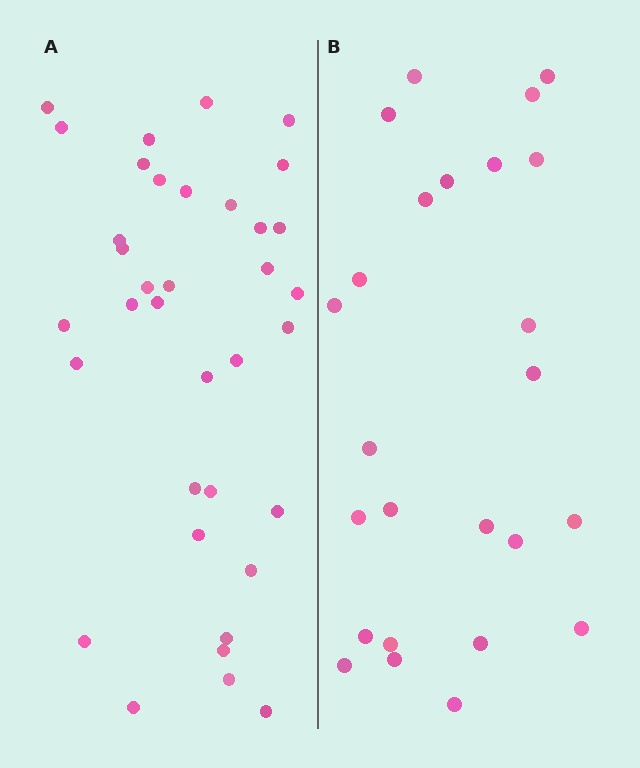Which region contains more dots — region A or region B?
Region A (the left region) has more dots.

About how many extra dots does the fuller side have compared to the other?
Region A has roughly 12 or so more dots than region B.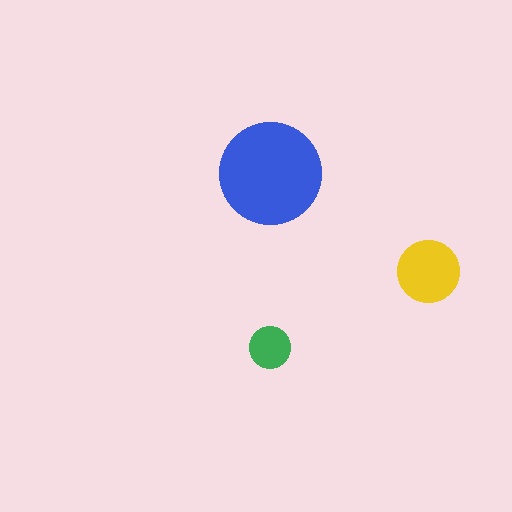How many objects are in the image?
There are 3 objects in the image.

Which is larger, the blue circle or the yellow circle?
The blue one.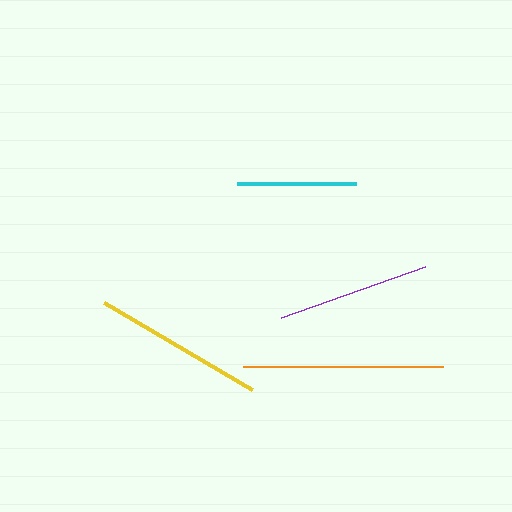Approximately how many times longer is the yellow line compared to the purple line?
The yellow line is approximately 1.1 times the length of the purple line.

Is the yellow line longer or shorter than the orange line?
The orange line is longer than the yellow line.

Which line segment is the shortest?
The cyan line is the shortest at approximately 119 pixels.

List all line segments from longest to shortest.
From longest to shortest: orange, yellow, purple, cyan.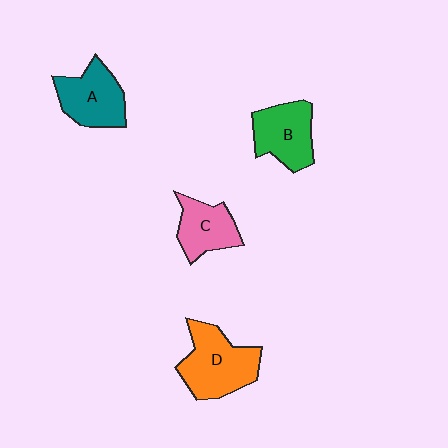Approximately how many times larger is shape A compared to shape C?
Approximately 1.2 times.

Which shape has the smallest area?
Shape C (pink).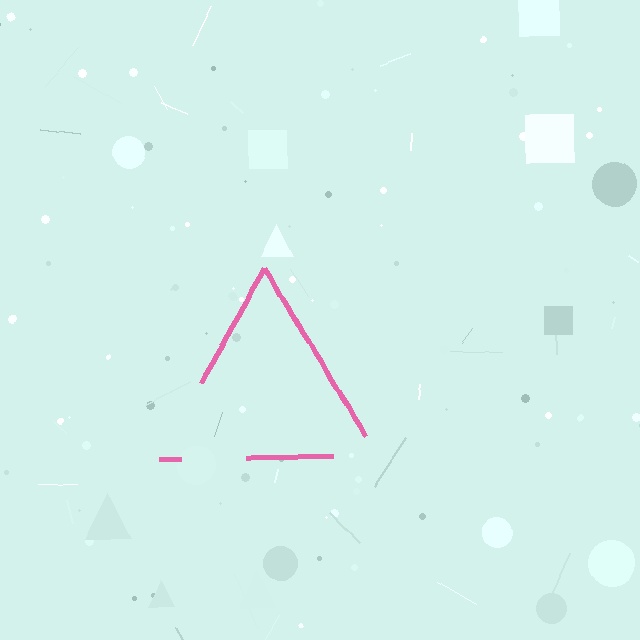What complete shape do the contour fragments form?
The contour fragments form a triangle.